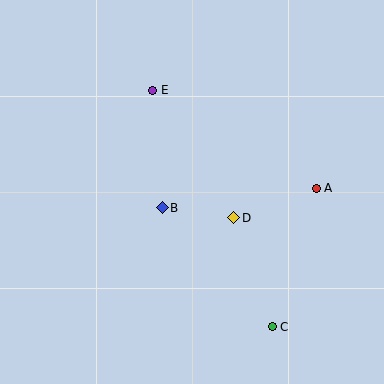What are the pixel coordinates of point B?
Point B is at (162, 208).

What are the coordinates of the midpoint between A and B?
The midpoint between A and B is at (239, 198).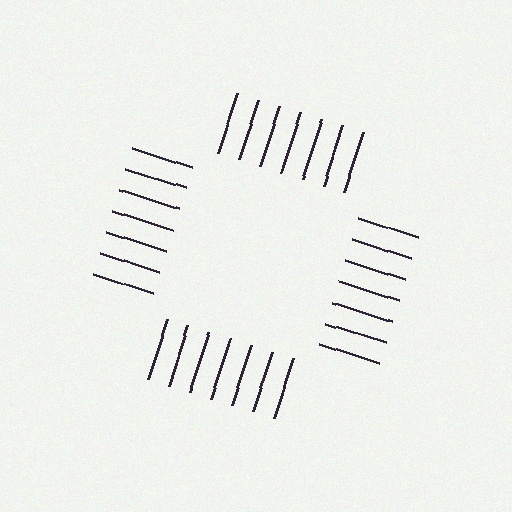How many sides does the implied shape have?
4 sides — the line-ends trace a square.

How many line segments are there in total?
28 — 7 along each of the 4 edges.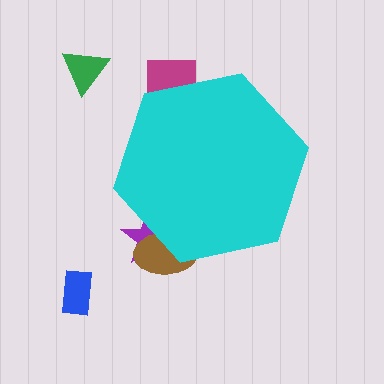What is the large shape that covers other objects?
A cyan hexagon.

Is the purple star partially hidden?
Yes, the purple star is partially hidden behind the cyan hexagon.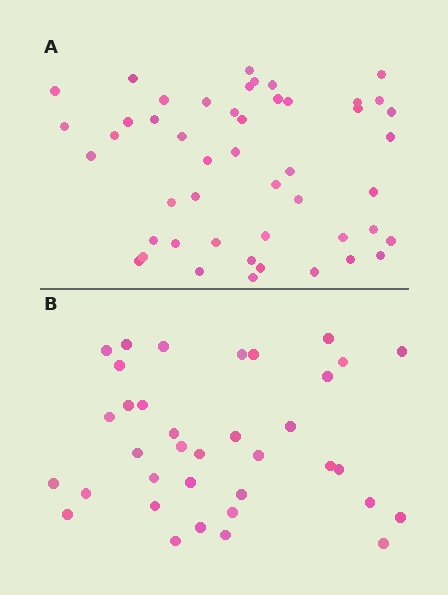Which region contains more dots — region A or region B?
Region A (the top region) has more dots.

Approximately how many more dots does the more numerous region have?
Region A has roughly 12 or so more dots than region B.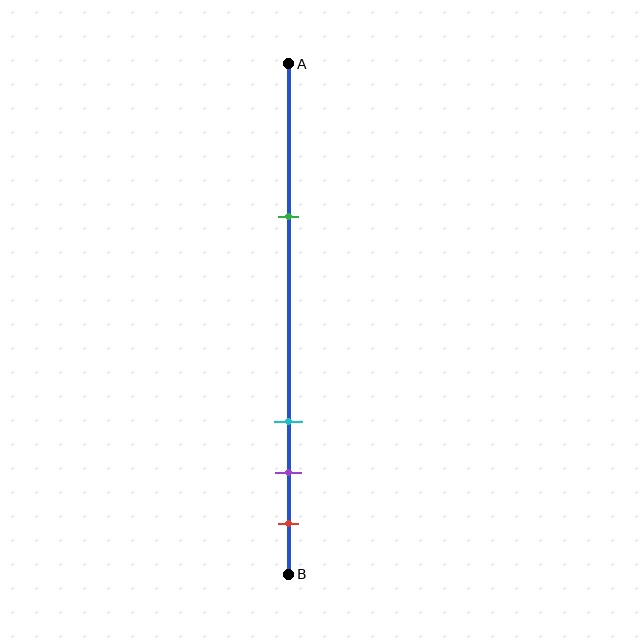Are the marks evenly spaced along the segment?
No, the marks are not evenly spaced.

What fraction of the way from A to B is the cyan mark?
The cyan mark is approximately 70% (0.7) of the way from A to B.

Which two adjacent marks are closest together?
The purple and red marks are the closest adjacent pair.